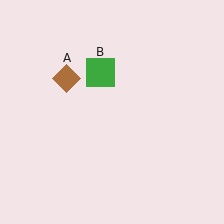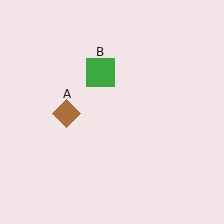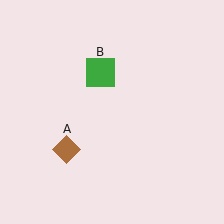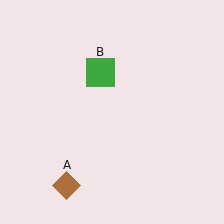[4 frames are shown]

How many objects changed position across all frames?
1 object changed position: brown diamond (object A).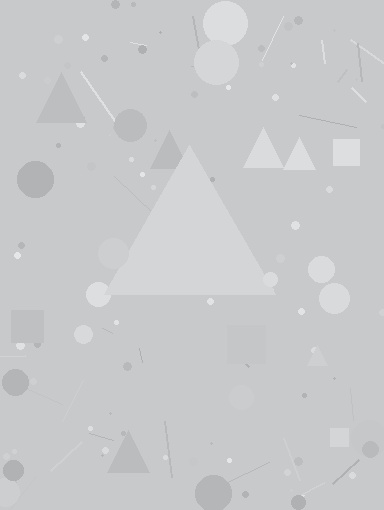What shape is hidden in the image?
A triangle is hidden in the image.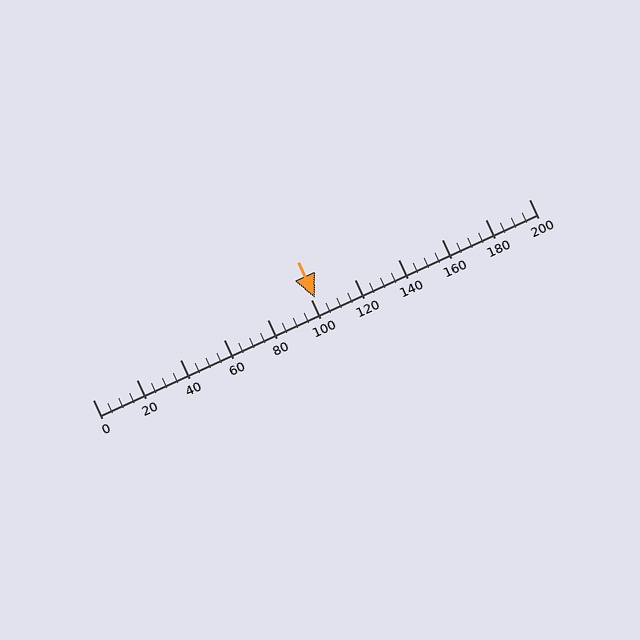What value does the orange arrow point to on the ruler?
The orange arrow points to approximately 102.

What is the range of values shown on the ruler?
The ruler shows values from 0 to 200.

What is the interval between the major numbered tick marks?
The major tick marks are spaced 20 units apart.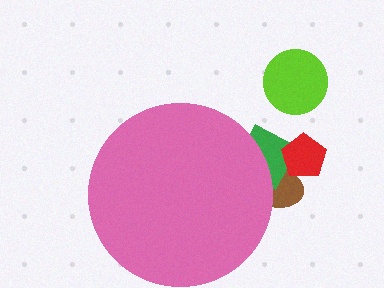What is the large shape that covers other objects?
A pink circle.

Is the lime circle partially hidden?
No, the lime circle is fully visible.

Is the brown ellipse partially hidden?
Yes, the brown ellipse is partially hidden behind the pink circle.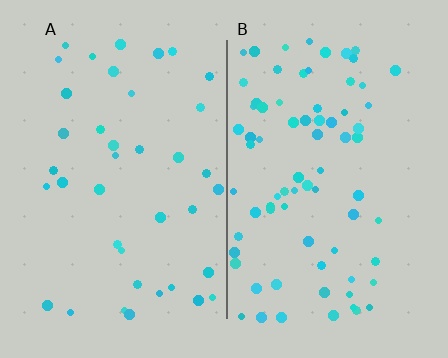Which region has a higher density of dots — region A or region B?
B (the right).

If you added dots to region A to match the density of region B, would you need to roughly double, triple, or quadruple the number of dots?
Approximately double.